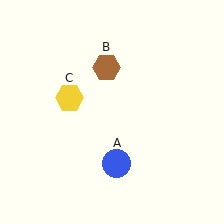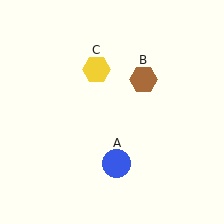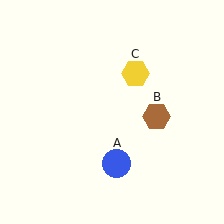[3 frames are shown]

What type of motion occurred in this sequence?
The brown hexagon (object B), yellow hexagon (object C) rotated clockwise around the center of the scene.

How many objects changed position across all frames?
2 objects changed position: brown hexagon (object B), yellow hexagon (object C).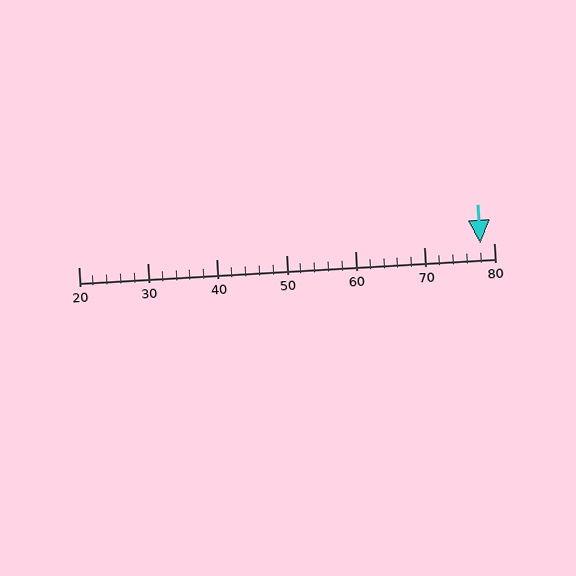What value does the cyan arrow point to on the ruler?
The cyan arrow points to approximately 78.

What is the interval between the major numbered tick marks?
The major tick marks are spaced 10 units apart.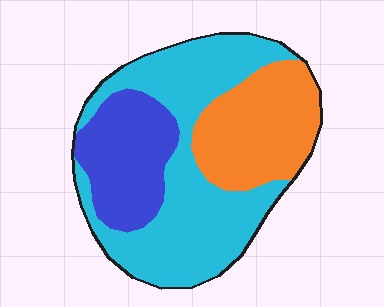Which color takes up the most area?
Cyan, at roughly 50%.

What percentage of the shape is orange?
Orange covers around 25% of the shape.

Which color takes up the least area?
Blue, at roughly 25%.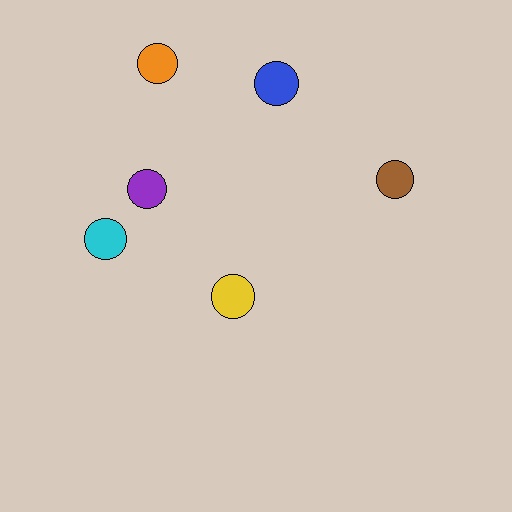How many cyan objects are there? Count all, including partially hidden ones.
There is 1 cyan object.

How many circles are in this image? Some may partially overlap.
There are 6 circles.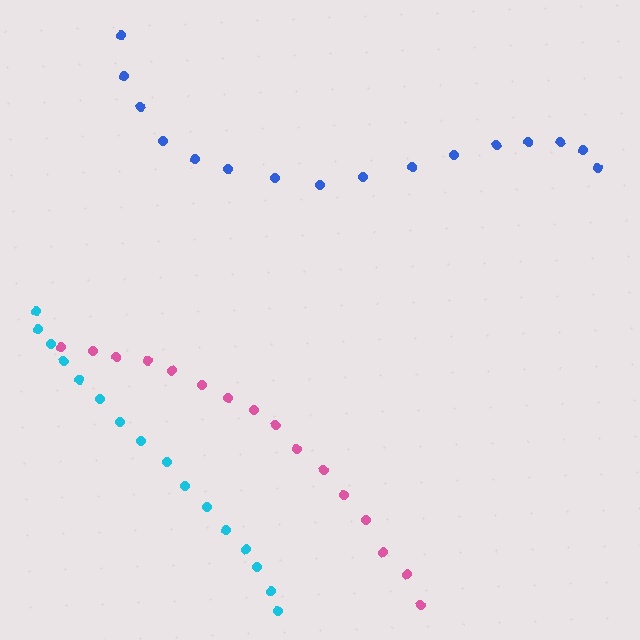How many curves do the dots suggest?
There are 3 distinct paths.